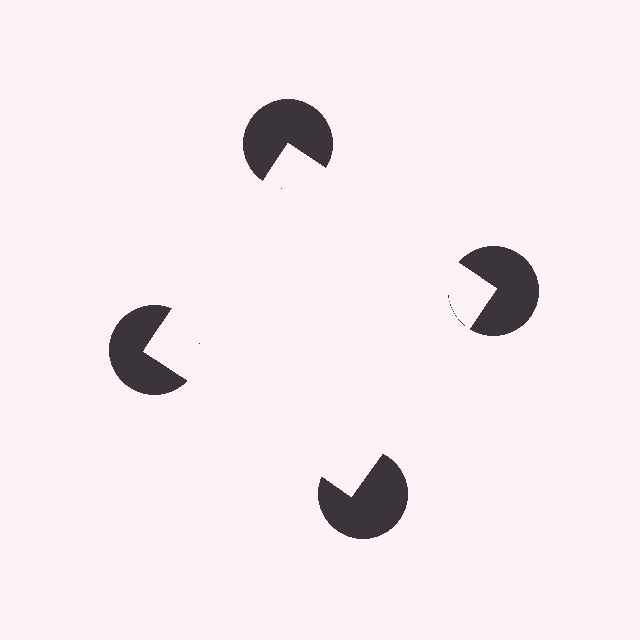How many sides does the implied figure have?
4 sides.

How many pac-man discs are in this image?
There are 4 — one at each vertex of the illusory square.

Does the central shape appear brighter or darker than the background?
It typically appears slightly brighter than the background, even though no actual brightness change is drawn.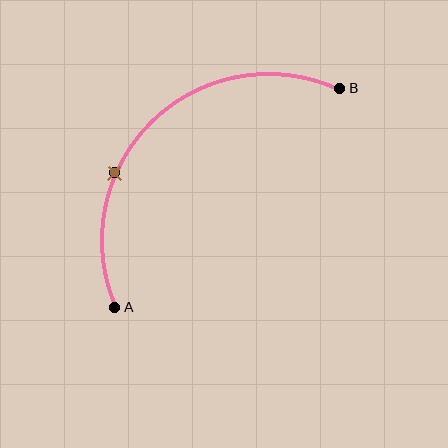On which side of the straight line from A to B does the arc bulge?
The arc bulges above and to the left of the straight line connecting A and B.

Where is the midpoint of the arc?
The arc midpoint is the point on the curve farthest from the straight line joining A and B. It sits above and to the left of that line.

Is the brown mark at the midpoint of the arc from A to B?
No. The brown mark lies on the arc but is closer to endpoint A. The arc midpoint would be at the point on the curve equidistant along the arc from both A and B.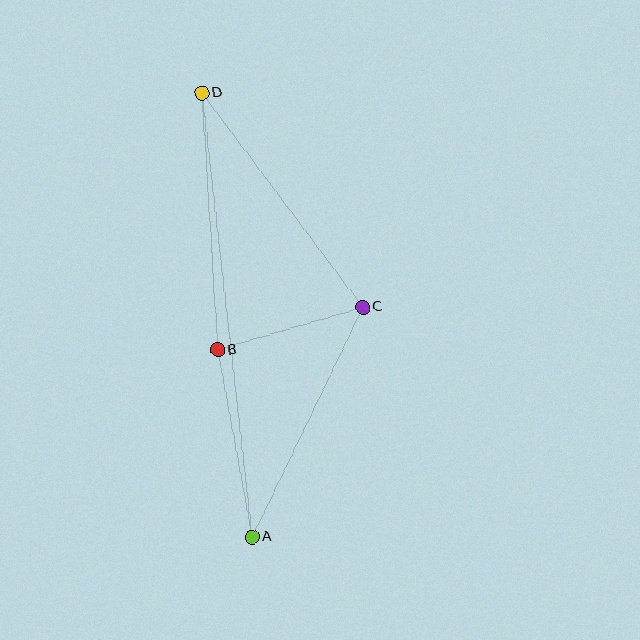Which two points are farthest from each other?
Points A and D are farthest from each other.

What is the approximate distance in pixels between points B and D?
The distance between B and D is approximately 257 pixels.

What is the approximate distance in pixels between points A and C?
The distance between A and C is approximately 255 pixels.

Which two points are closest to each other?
Points B and C are closest to each other.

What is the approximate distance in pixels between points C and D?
The distance between C and D is approximately 268 pixels.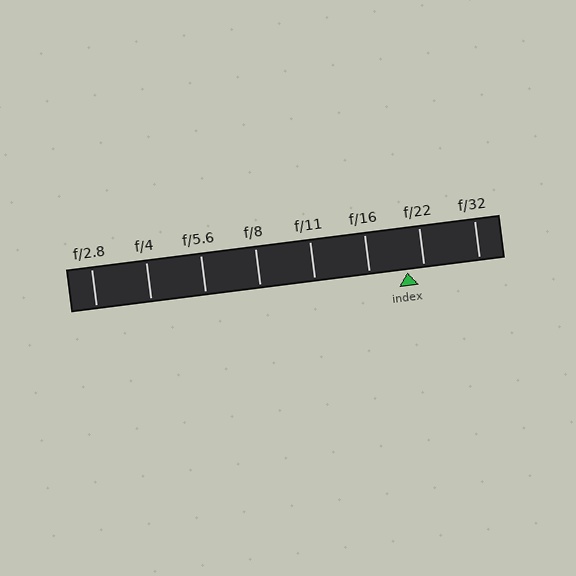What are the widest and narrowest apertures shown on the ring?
The widest aperture shown is f/2.8 and the narrowest is f/32.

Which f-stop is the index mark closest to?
The index mark is closest to f/22.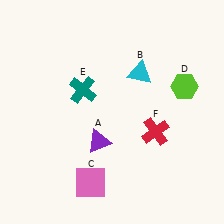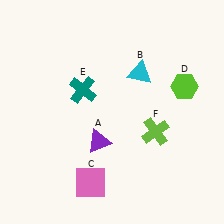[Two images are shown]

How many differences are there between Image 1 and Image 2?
There is 1 difference between the two images.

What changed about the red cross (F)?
In Image 1, F is red. In Image 2, it changed to lime.